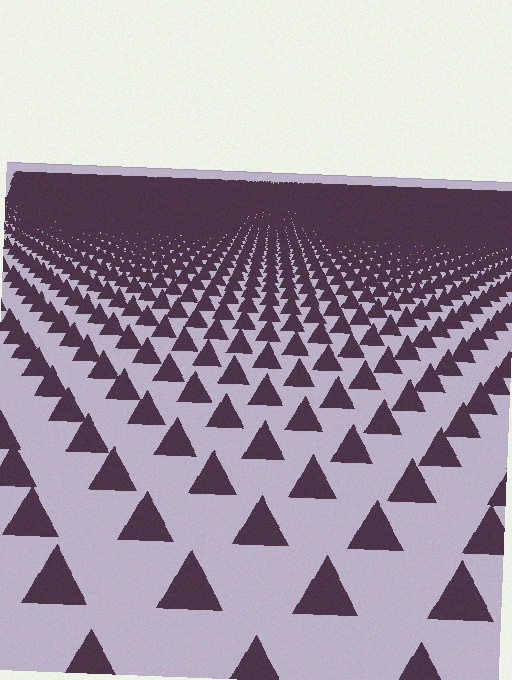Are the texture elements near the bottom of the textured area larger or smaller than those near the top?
Larger. Near the bottom, elements are closer to the viewer and appear at a bigger on-screen size.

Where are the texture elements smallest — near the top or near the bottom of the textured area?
Near the top.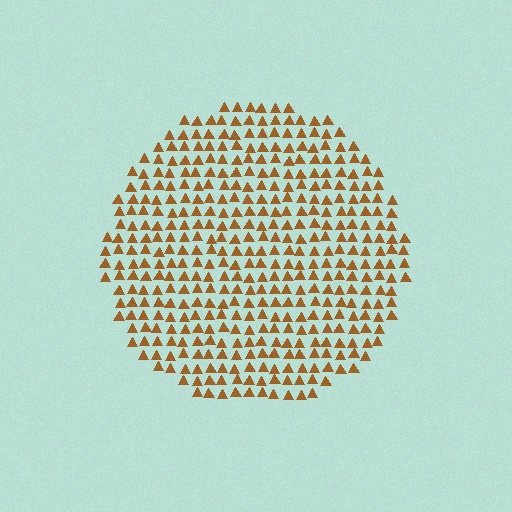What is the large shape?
The large shape is a circle.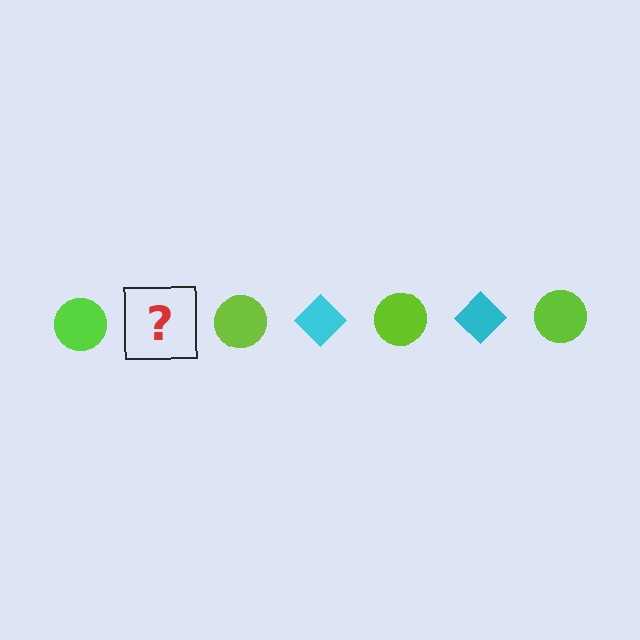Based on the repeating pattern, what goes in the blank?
The blank should be a cyan diamond.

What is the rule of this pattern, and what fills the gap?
The rule is that the pattern alternates between lime circle and cyan diamond. The gap should be filled with a cyan diamond.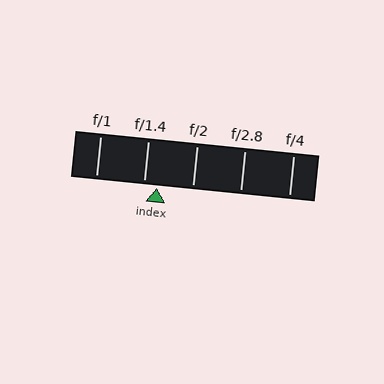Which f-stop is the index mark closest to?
The index mark is closest to f/1.4.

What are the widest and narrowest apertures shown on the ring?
The widest aperture shown is f/1 and the narrowest is f/4.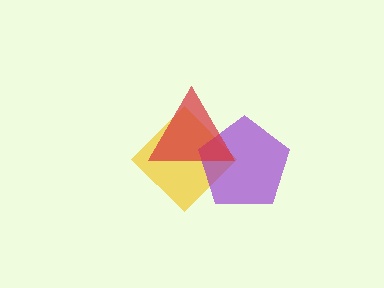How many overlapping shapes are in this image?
There are 3 overlapping shapes in the image.